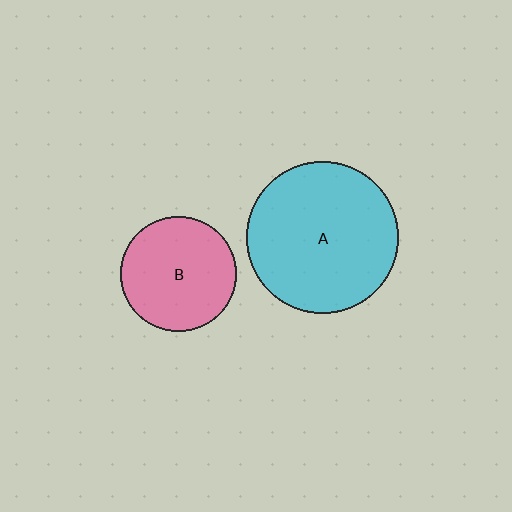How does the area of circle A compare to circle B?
Approximately 1.7 times.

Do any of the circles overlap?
No, none of the circles overlap.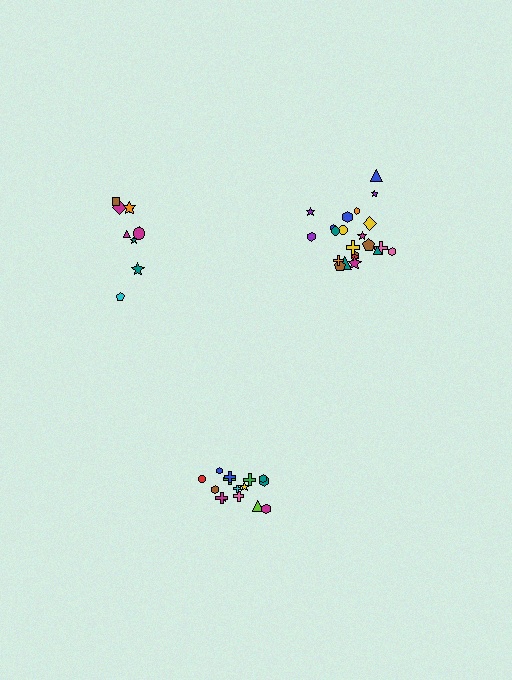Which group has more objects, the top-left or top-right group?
The top-right group.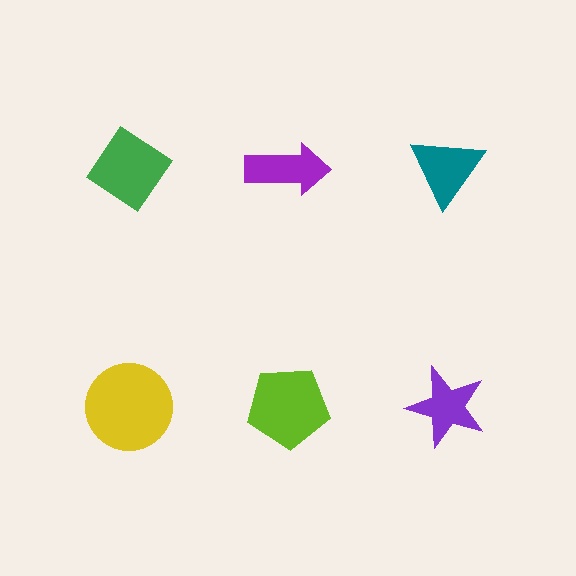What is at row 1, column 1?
A green diamond.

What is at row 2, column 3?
A purple star.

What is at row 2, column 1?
A yellow circle.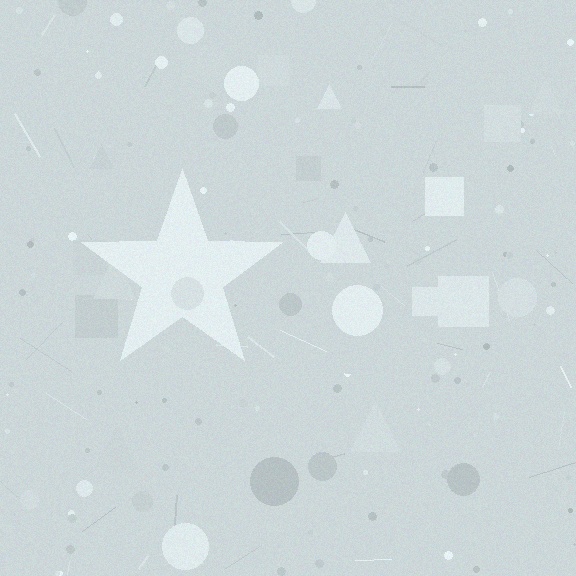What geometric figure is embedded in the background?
A star is embedded in the background.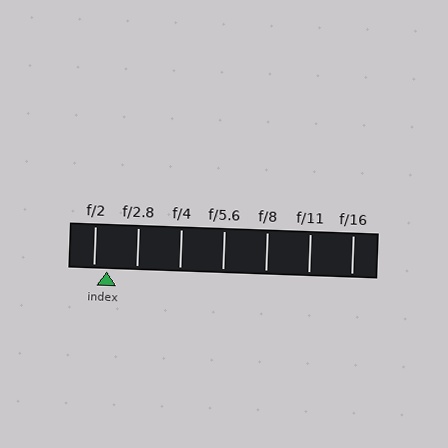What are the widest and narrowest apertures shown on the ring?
The widest aperture shown is f/2 and the narrowest is f/16.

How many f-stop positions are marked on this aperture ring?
There are 7 f-stop positions marked.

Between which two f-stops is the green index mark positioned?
The index mark is between f/2 and f/2.8.